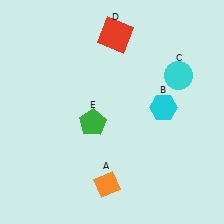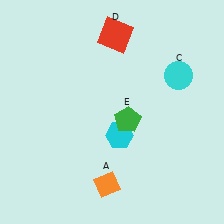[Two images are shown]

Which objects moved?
The objects that moved are: the cyan hexagon (B), the green pentagon (E).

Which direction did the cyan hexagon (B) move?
The cyan hexagon (B) moved left.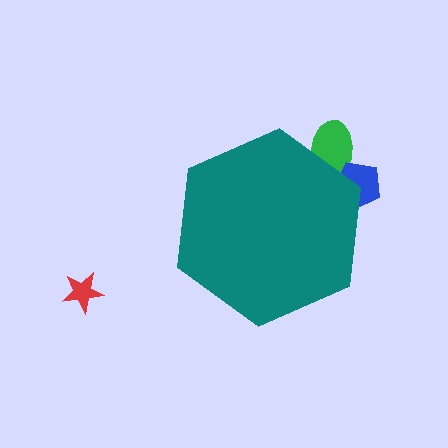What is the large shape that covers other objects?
A teal hexagon.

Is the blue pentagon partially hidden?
Yes, the blue pentagon is partially hidden behind the teal hexagon.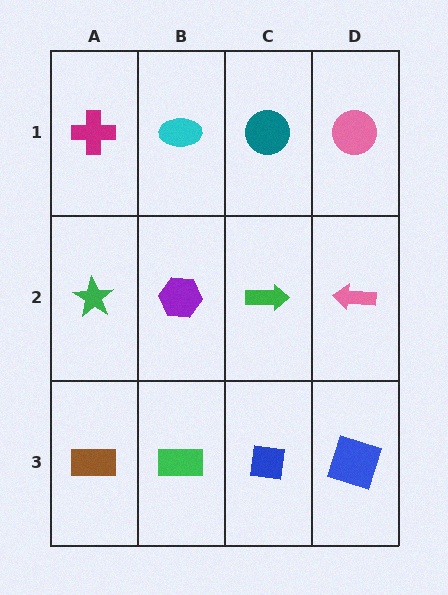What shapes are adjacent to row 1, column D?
A pink arrow (row 2, column D), a teal circle (row 1, column C).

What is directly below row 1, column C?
A green arrow.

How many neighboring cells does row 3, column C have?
3.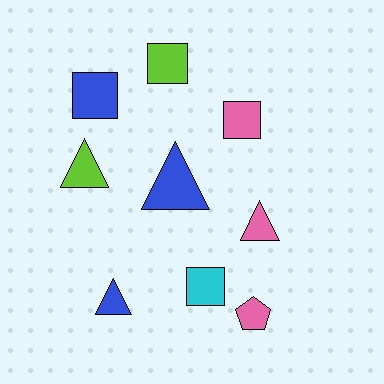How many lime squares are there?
There is 1 lime square.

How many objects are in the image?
There are 9 objects.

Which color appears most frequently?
Pink, with 3 objects.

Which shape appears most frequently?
Triangle, with 4 objects.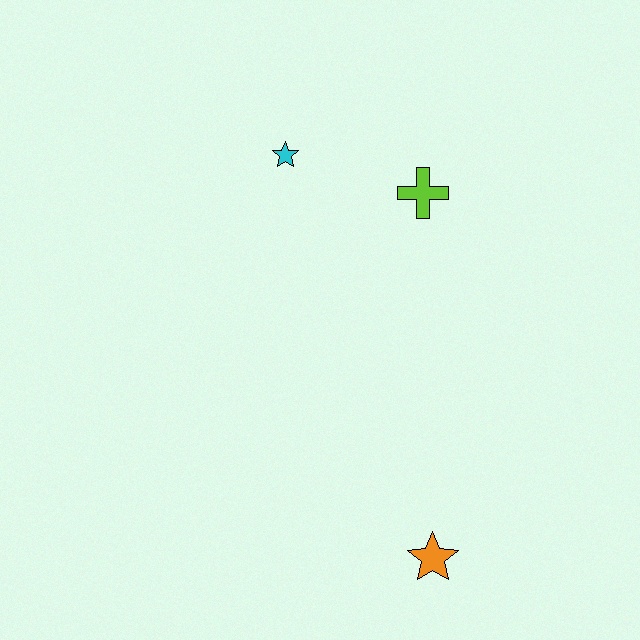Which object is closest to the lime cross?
The cyan star is closest to the lime cross.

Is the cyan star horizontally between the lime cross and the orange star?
No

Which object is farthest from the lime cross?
The orange star is farthest from the lime cross.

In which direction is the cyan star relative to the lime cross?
The cyan star is to the left of the lime cross.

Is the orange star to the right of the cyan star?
Yes